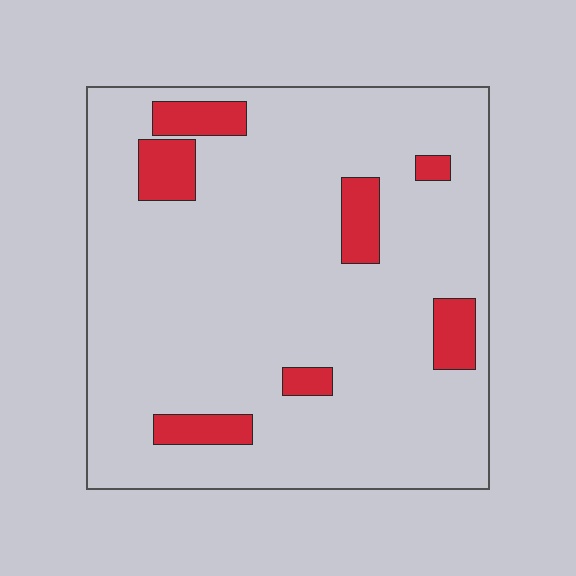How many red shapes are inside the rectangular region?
7.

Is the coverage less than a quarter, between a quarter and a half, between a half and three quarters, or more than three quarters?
Less than a quarter.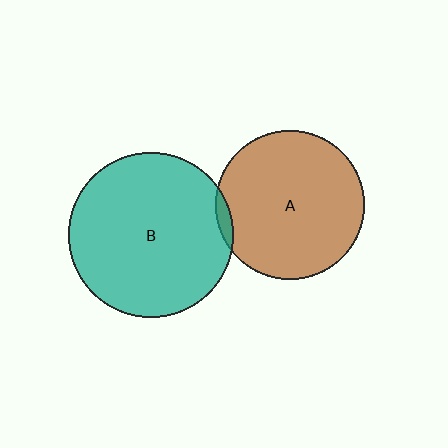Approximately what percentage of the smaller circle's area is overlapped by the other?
Approximately 5%.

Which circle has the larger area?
Circle B (teal).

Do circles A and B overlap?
Yes.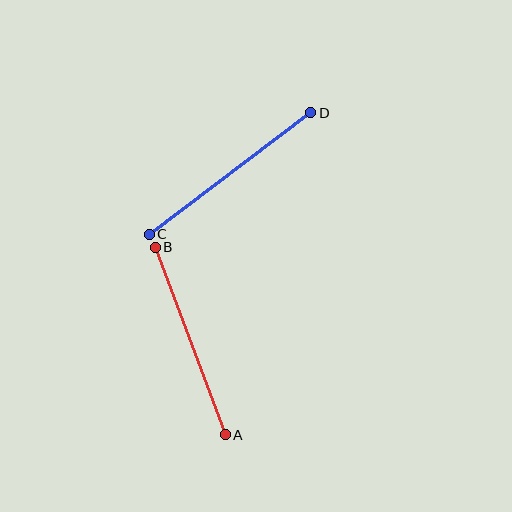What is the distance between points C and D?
The distance is approximately 202 pixels.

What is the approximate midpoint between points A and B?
The midpoint is at approximately (190, 341) pixels.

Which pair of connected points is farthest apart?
Points C and D are farthest apart.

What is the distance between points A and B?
The distance is approximately 200 pixels.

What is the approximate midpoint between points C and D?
The midpoint is at approximately (230, 174) pixels.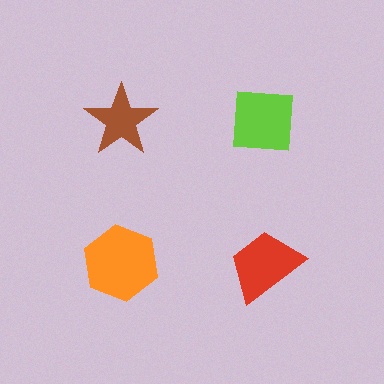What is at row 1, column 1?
A brown star.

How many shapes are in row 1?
2 shapes.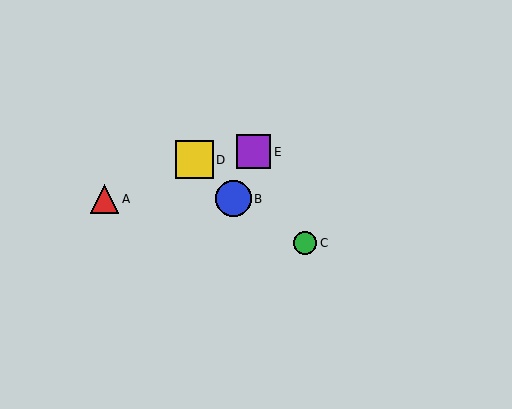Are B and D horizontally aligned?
No, B is at y≈199 and D is at y≈160.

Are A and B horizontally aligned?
Yes, both are at y≈199.